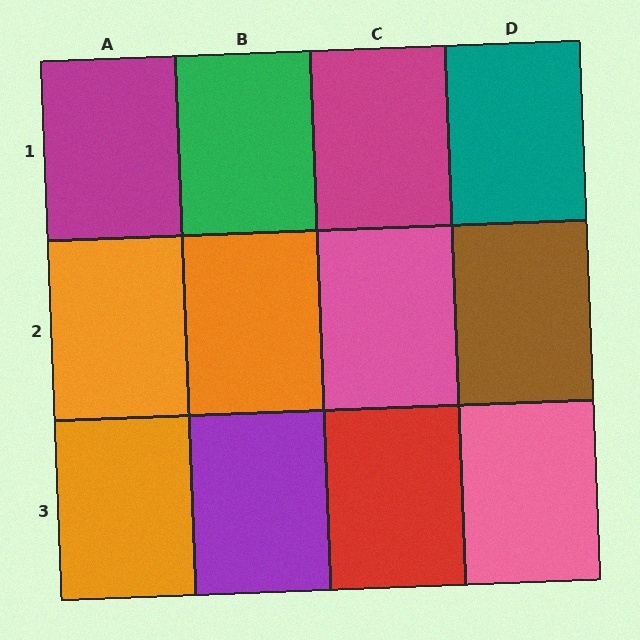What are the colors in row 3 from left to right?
Orange, purple, red, pink.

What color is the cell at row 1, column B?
Green.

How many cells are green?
1 cell is green.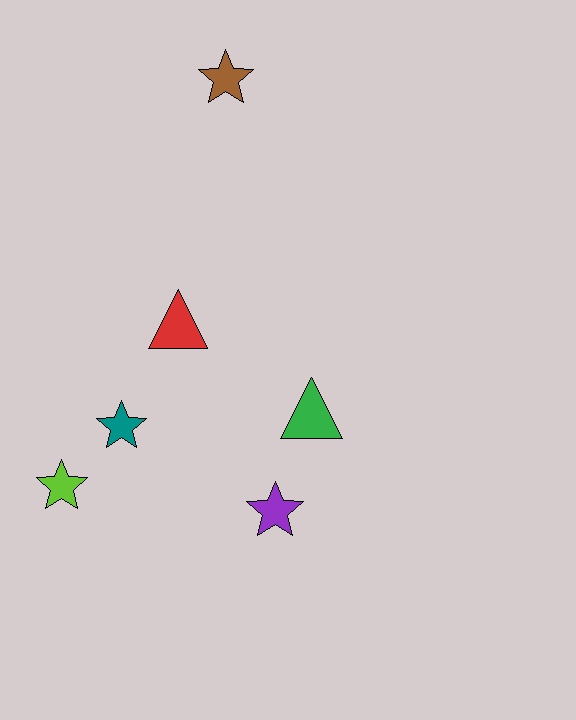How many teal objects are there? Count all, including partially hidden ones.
There is 1 teal object.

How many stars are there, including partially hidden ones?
There are 4 stars.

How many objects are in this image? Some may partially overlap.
There are 6 objects.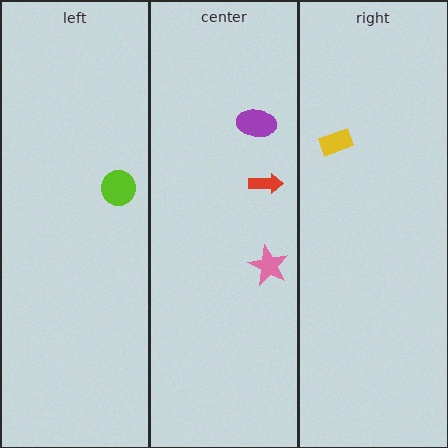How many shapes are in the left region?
1.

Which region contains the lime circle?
The left region.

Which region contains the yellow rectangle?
The right region.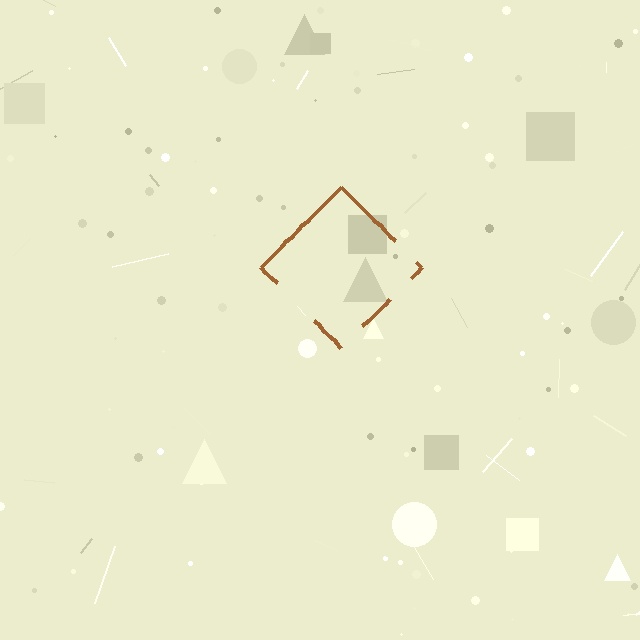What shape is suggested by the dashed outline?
The dashed outline suggests a diamond.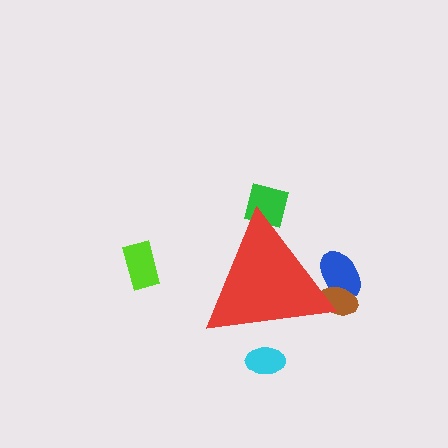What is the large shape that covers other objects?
A red triangle.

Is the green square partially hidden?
Yes, the green square is partially hidden behind the red triangle.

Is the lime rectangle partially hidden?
No, the lime rectangle is fully visible.